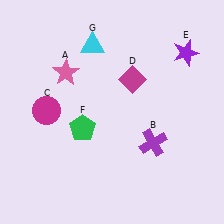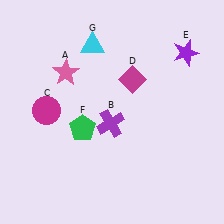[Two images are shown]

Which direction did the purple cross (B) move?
The purple cross (B) moved left.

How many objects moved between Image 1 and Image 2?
1 object moved between the two images.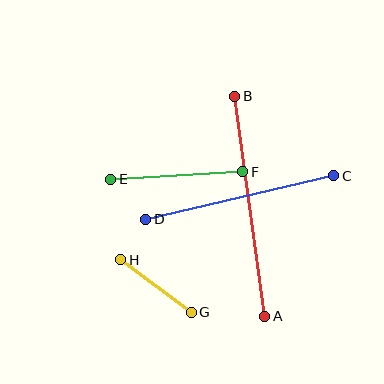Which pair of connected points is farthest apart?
Points A and B are farthest apart.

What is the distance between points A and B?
The distance is approximately 222 pixels.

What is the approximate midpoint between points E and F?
The midpoint is at approximately (177, 176) pixels.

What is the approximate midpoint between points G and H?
The midpoint is at approximately (156, 286) pixels.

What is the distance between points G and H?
The distance is approximately 88 pixels.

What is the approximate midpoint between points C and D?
The midpoint is at approximately (240, 197) pixels.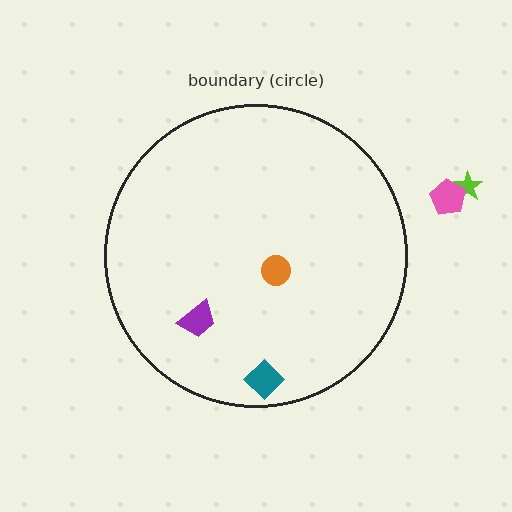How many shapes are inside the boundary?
3 inside, 2 outside.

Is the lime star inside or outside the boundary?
Outside.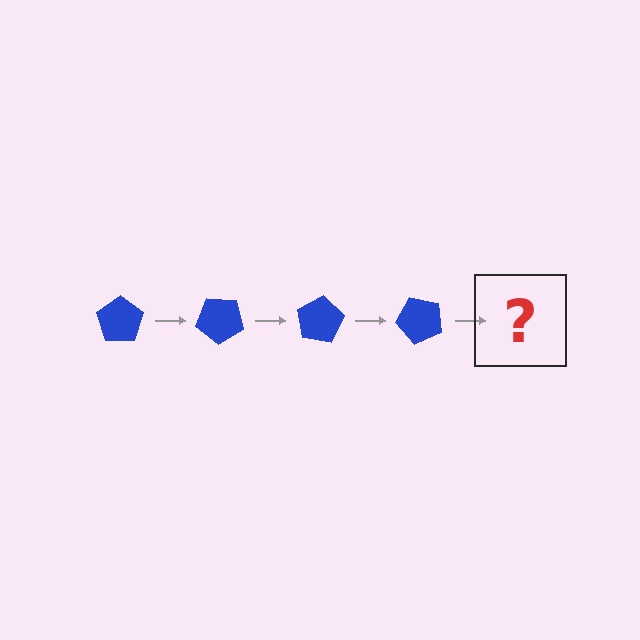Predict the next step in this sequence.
The next step is a blue pentagon rotated 160 degrees.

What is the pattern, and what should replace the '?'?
The pattern is that the pentagon rotates 40 degrees each step. The '?' should be a blue pentagon rotated 160 degrees.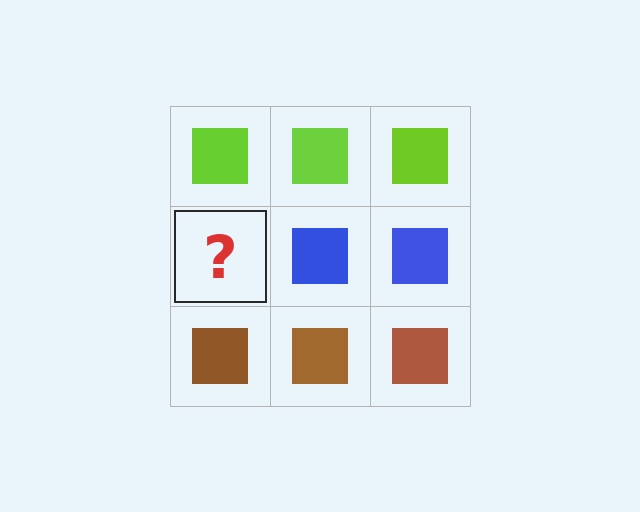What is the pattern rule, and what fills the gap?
The rule is that each row has a consistent color. The gap should be filled with a blue square.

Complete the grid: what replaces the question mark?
The question mark should be replaced with a blue square.